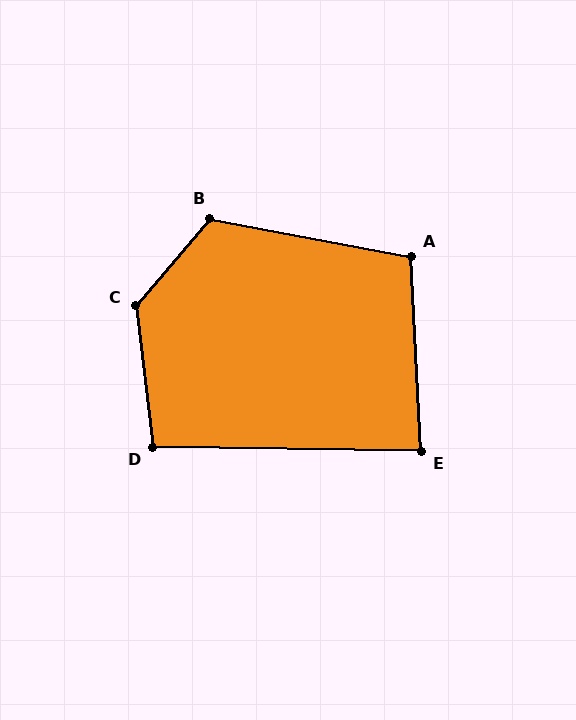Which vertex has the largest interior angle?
C, at approximately 133 degrees.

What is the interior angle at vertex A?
Approximately 103 degrees (obtuse).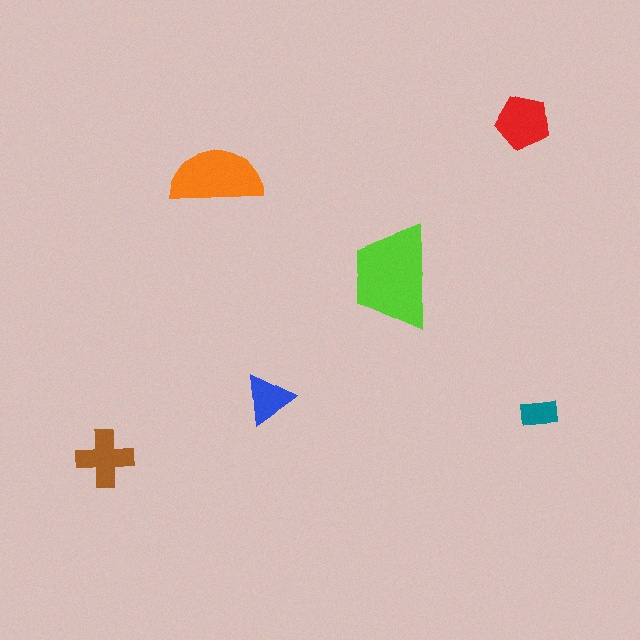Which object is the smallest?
The teal rectangle.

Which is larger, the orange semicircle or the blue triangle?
The orange semicircle.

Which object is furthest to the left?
The brown cross is leftmost.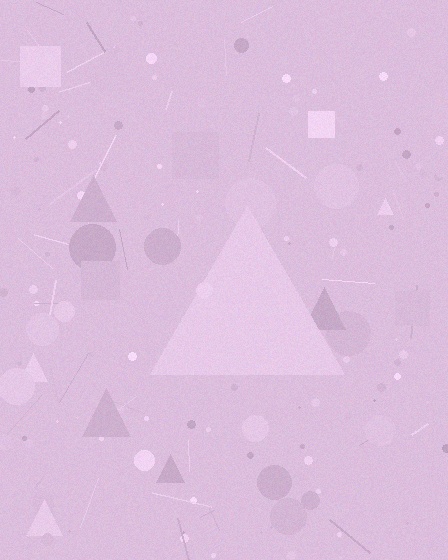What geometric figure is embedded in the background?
A triangle is embedded in the background.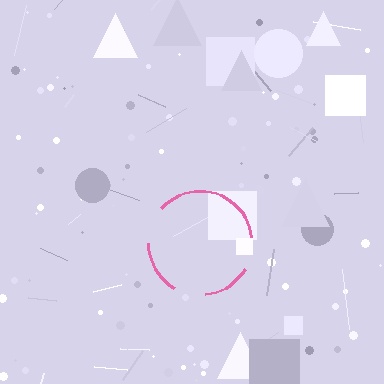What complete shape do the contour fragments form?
The contour fragments form a circle.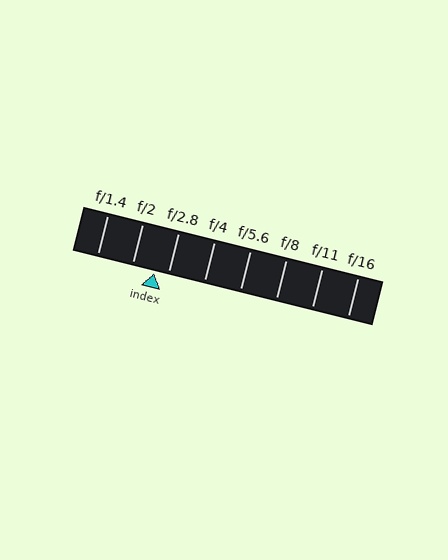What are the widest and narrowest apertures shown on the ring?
The widest aperture shown is f/1.4 and the narrowest is f/16.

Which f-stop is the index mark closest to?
The index mark is closest to f/2.8.